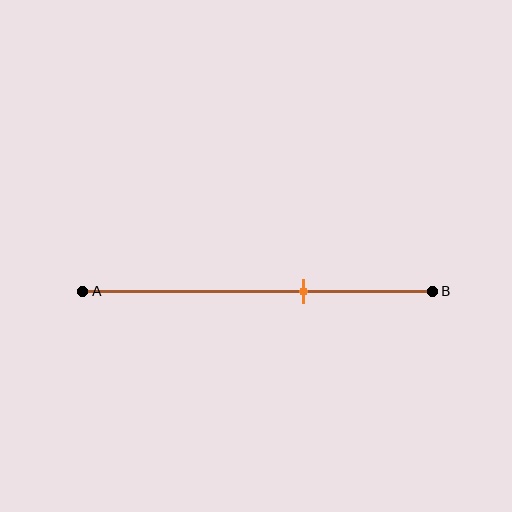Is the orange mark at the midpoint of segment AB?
No, the mark is at about 65% from A, not at the 50% midpoint.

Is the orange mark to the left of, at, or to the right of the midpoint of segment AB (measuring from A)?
The orange mark is to the right of the midpoint of segment AB.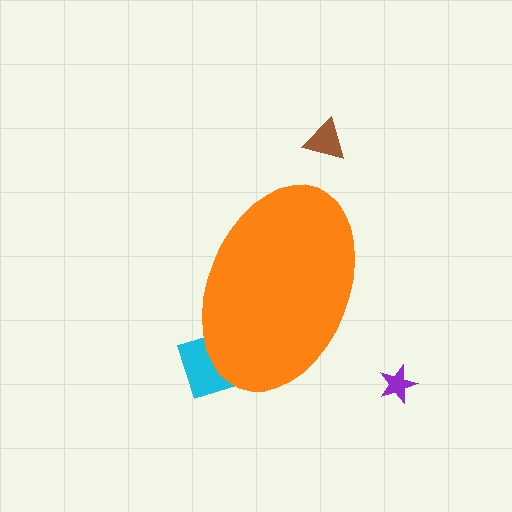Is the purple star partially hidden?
No, the purple star is fully visible.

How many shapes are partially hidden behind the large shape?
1 shape is partially hidden.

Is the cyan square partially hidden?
Yes, the cyan square is partially hidden behind the orange ellipse.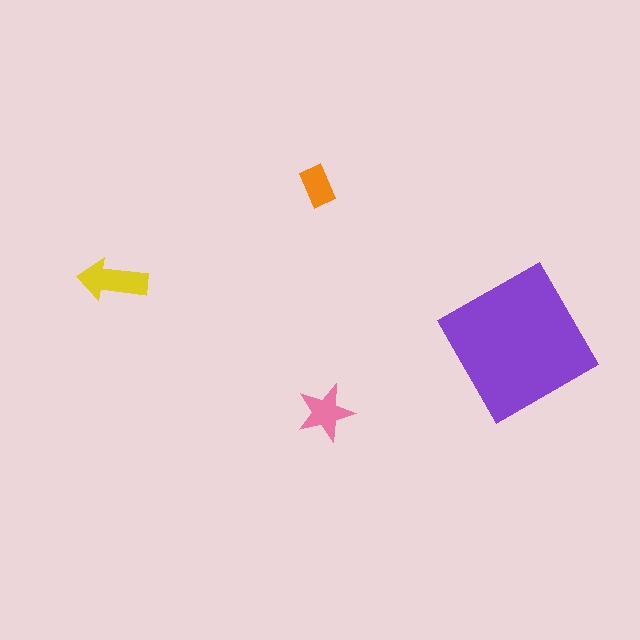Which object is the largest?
The purple square.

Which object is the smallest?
The orange rectangle.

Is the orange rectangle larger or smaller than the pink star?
Smaller.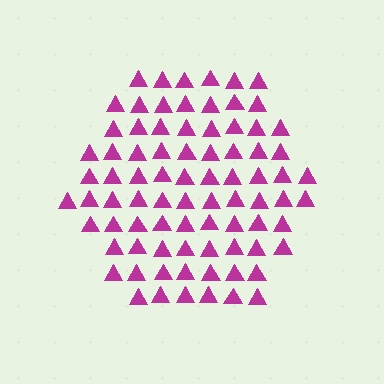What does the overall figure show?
The overall figure shows a hexagon.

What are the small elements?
The small elements are triangles.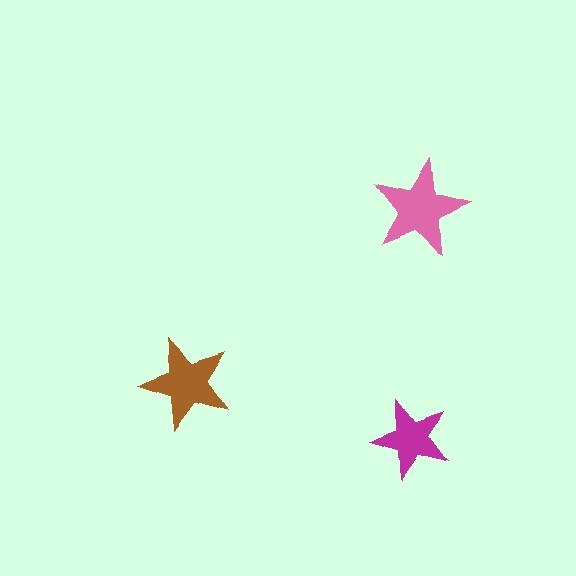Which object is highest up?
The pink star is topmost.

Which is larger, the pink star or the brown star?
The pink one.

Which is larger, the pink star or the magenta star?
The pink one.